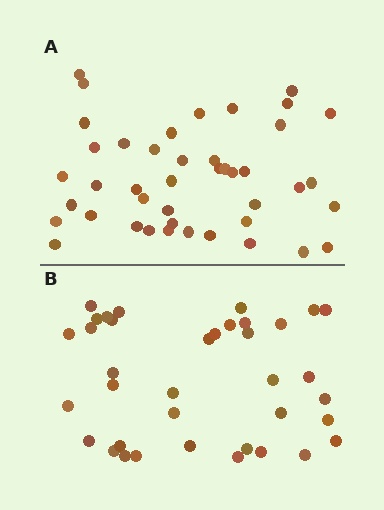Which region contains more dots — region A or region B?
Region A (the top region) has more dots.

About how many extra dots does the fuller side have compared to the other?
Region A has about 6 more dots than region B.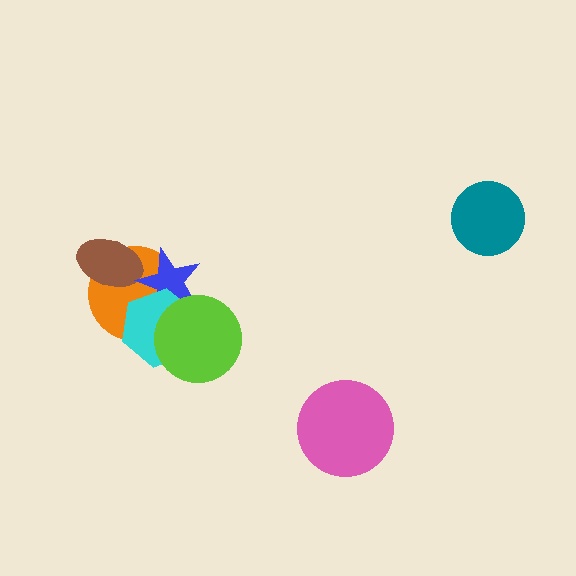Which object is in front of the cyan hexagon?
The lime circle is in front of the cyan hexagon.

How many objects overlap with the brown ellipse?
2 objects overlap with the brown ellipse.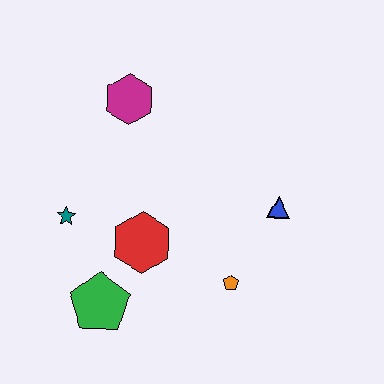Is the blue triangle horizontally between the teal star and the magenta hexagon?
No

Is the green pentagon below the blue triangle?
Yes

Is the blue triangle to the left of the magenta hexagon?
No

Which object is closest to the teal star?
The red hexagon is closest to the teal star.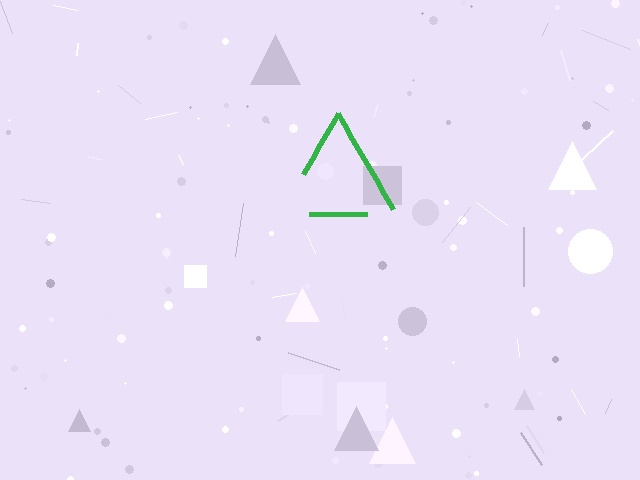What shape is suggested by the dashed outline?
The dashed outline suggests a triangle.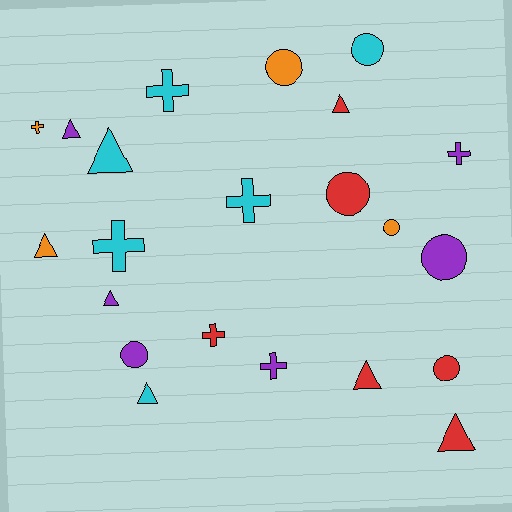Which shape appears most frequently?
Triangle, with 8 objects.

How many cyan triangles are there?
There are 2 cyan triangles.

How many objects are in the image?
There are 22 objects.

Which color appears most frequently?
Cyan, with 6 objects.